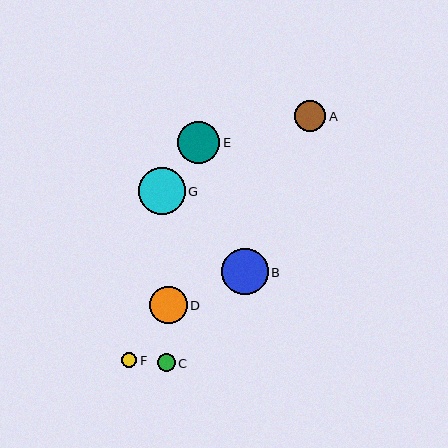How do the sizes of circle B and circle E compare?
Circle B and circle E are approximately the same size.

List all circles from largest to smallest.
From largest to smallest: G, B, E, D, A, C, F.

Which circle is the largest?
Circle G is the largest with a size of approximately 47 pixels.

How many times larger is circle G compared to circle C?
Circle G is approximately 2.7 times the size of circle C.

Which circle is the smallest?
Circle F is the smallest with a size of approximately 16 pixels.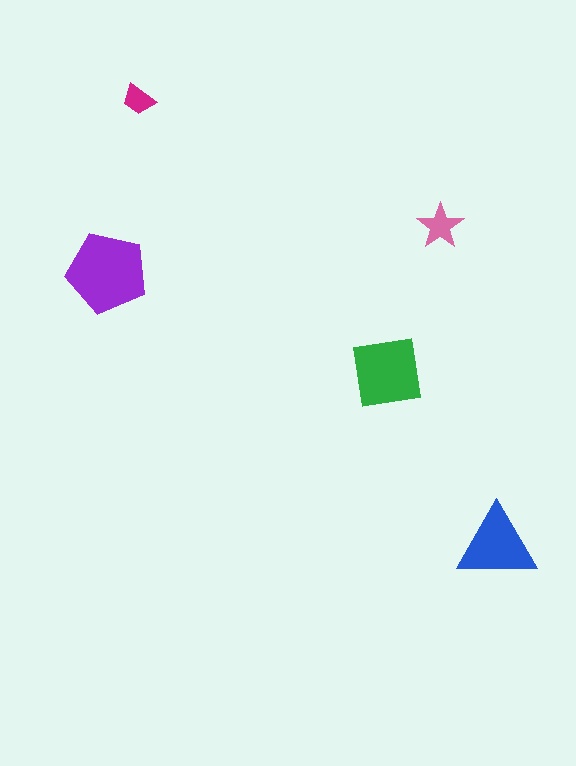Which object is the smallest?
The magenta trapezoid.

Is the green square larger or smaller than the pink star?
Larger.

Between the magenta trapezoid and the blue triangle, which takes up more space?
The blue triangle.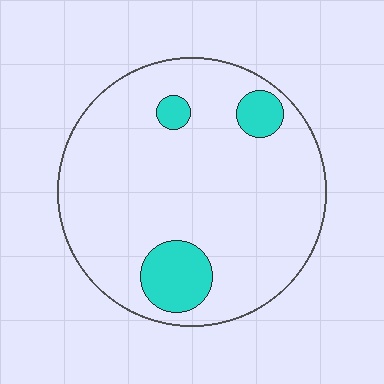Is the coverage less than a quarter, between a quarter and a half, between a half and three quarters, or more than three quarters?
Less than a quarter.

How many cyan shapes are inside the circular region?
3.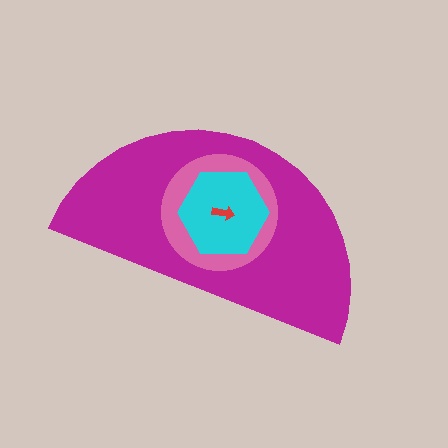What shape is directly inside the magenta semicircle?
The pink circle.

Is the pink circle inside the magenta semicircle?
Yes.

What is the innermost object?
The red arrow.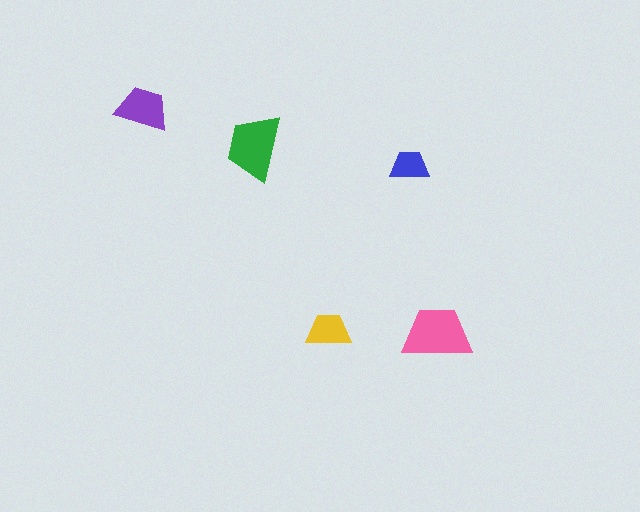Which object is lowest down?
The pink trapezoid is bottommost.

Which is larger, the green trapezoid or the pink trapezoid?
The pink one.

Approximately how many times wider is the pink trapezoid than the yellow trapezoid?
About 1.5 times wider.